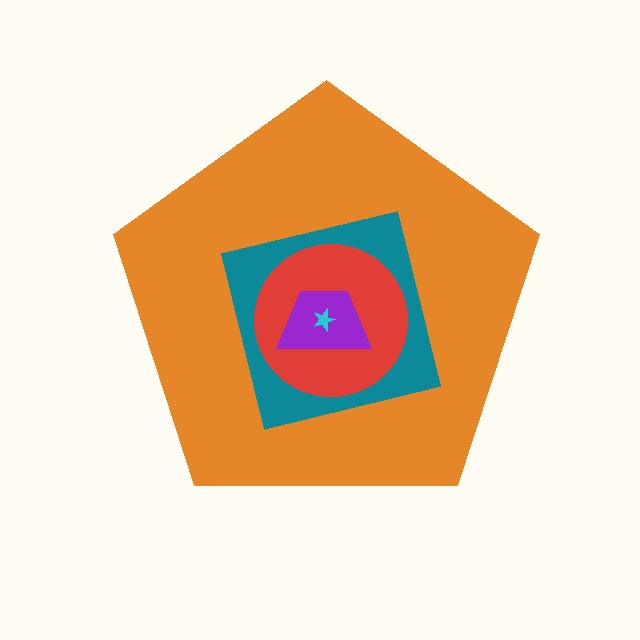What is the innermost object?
The cyan star.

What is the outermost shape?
The orange pentagon.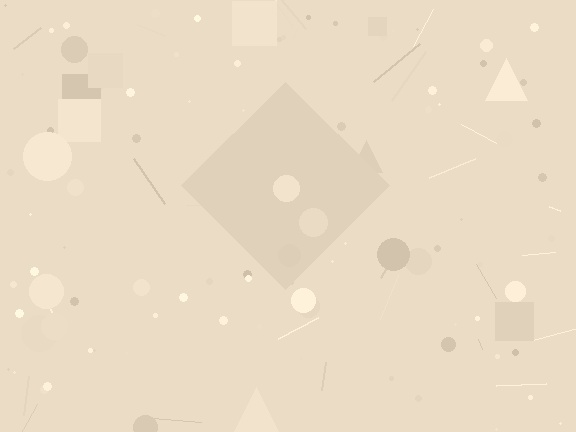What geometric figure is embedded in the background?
A diamond is embedded in the background.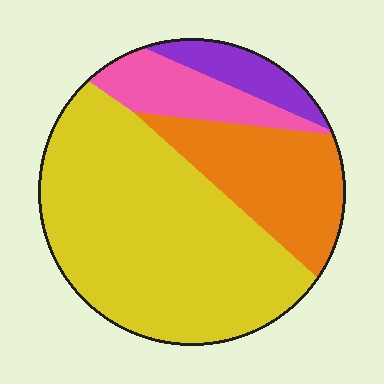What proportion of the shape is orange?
Orange covers about 20% of the shape.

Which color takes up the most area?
Yellow, at roughly 60%.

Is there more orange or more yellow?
Yellow.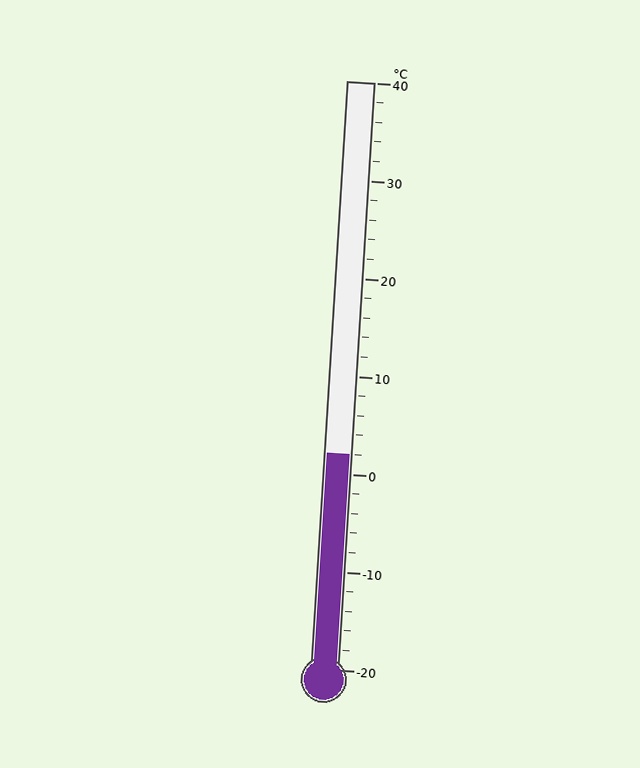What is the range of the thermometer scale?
The thermometer scale ranges from -20°C to 40°C.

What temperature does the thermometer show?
The thermometer shows approximately 2°C.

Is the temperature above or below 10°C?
The temperature is below 10°C.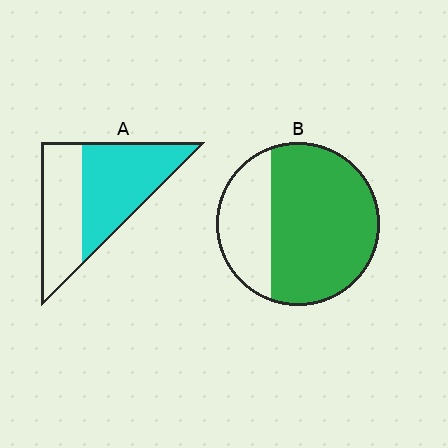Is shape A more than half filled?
Yes.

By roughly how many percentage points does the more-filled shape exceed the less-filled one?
By roughly 15 percentage points (B over A).